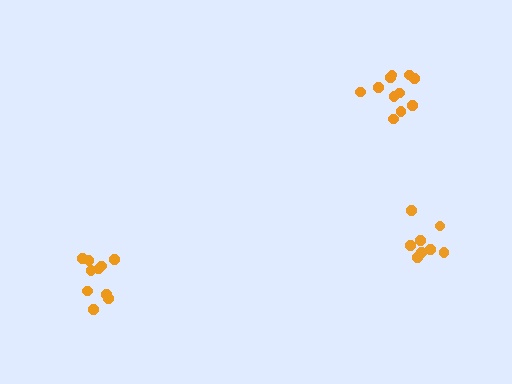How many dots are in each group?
Group 1: 11 dots, Group 2: 10 dots, Group 3: 8 dots (29 total).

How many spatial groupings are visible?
There are 3 spatial groupings.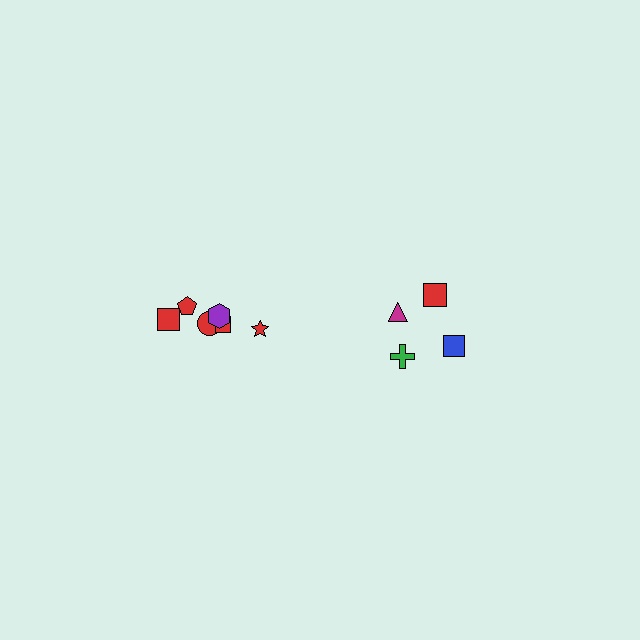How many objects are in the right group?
There are 4 objects.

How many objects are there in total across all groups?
There are 10 objects.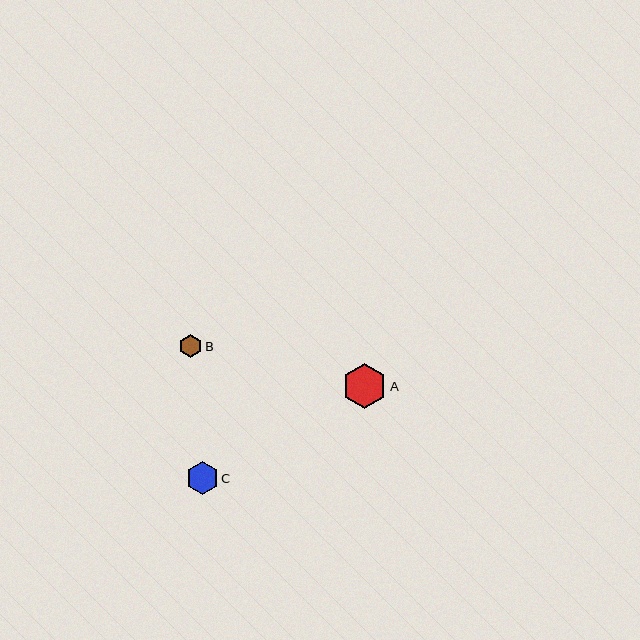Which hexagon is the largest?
Hexagon A is the largest with a size of approximately 44 pixels.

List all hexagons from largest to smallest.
From largest to smallest: A, C, B.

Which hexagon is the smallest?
Hexagon B is the smallest with a size of approximately 23 pixels.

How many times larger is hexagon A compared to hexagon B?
Hexagon A is approximately 1.9 times the size of hexagon B.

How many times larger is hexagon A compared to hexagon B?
Hexagon A is approximately 1.9 times the size of hexagon B.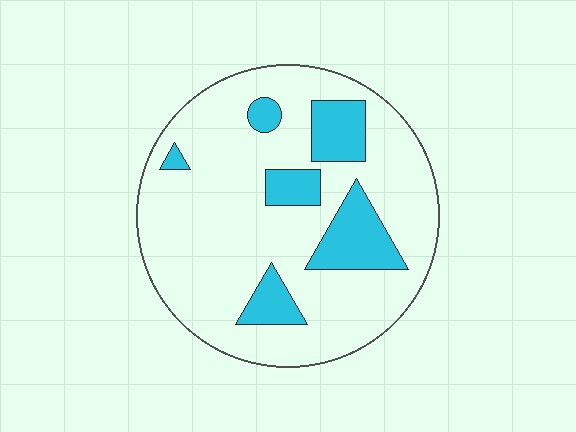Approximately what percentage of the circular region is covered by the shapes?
Approximately 20%.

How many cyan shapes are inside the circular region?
6.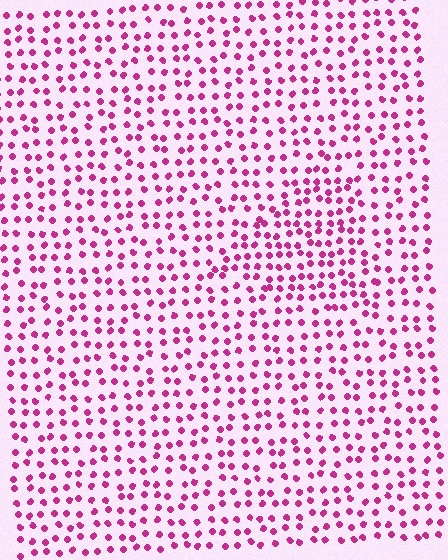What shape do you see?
I see a triangle.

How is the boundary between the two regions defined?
The boundary is defined by a change in element density (approximately 1.5x ratio). All elements are the same color, size, and shape.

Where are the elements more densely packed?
The elements are more densely packed inside the triangle boundary.